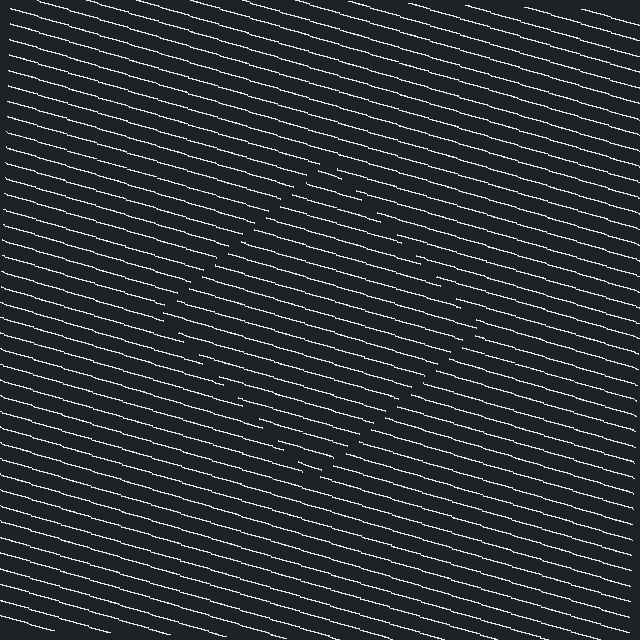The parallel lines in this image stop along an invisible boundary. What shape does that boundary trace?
An illusory square. The interior of the shape contains the same grating, shifted by half a period — the contour is defined by the phase discontinuity where line-ends from the inner and outer gratings abut.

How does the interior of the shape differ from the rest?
The interior of the shape contains the same grating, shifted by half a period — the contour is defined by the phase discontinuity where line-ends from the inner and outer gratings abut.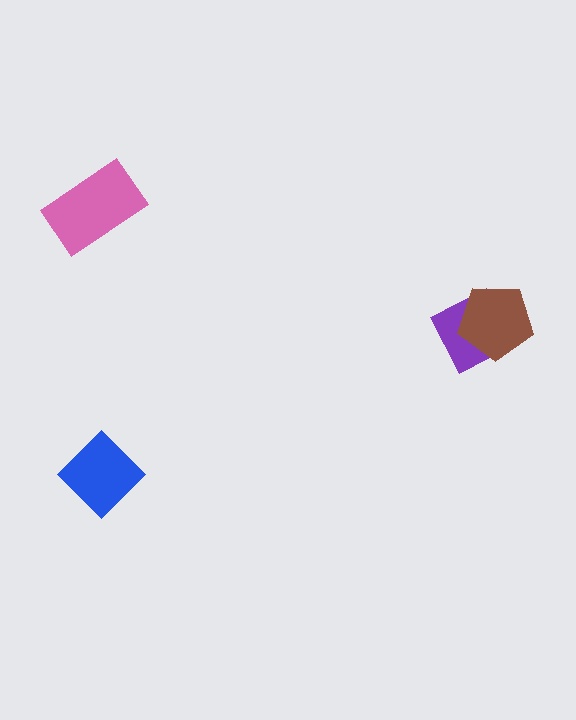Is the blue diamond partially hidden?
No, no other shape covers it.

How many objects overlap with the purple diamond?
1 object overlaps with the purple diamond.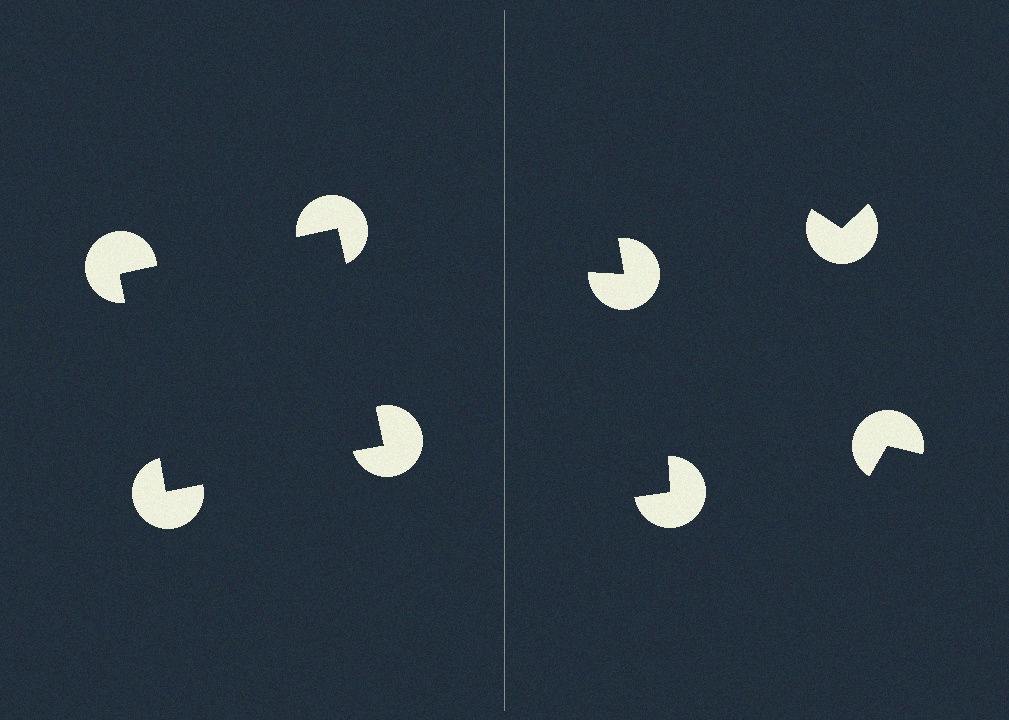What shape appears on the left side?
An illusory square.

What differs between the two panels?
The pac-man discs are positioned identically on both sides; only the wedge orientations differ. On the left they align to a square; on the right they are misaligned.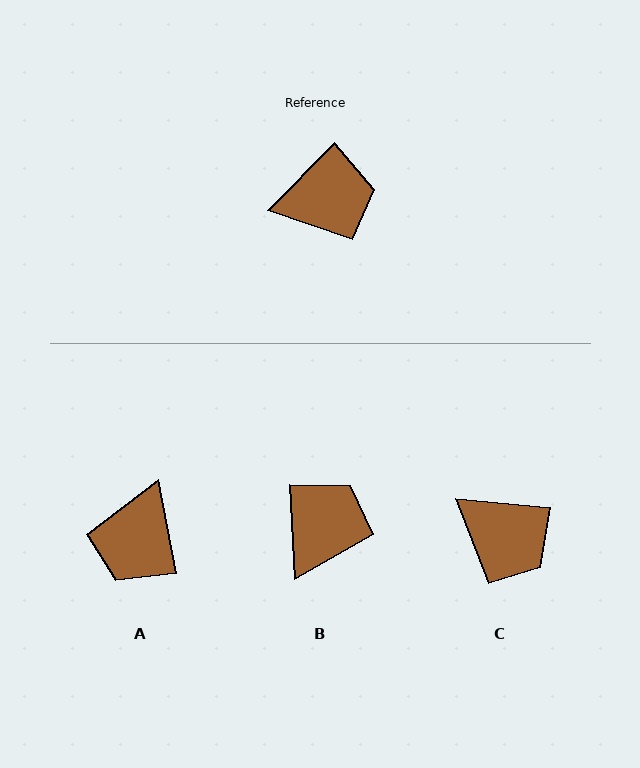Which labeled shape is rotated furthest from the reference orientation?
A, about 124 degrees away.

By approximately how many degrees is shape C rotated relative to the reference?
Approximately 50 degrees clockwise.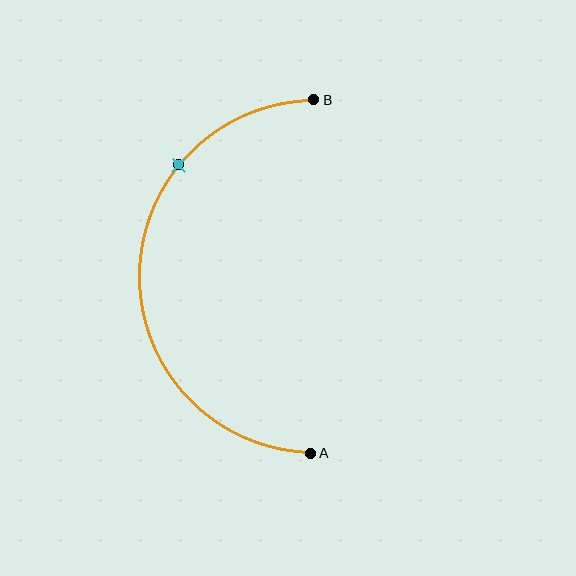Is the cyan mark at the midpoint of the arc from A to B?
No. The cyan mark lies on the arc but is closer to endpoint B. The arc midpoint would be at the point on the curve equidistant along the arc from both A and B.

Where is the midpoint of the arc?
The arc midpoint is the point on the curve farthest from the straight line joining A and B. It sits to the left of that line.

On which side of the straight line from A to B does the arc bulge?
The arc bulges to the left of the straight line connecting A and B.